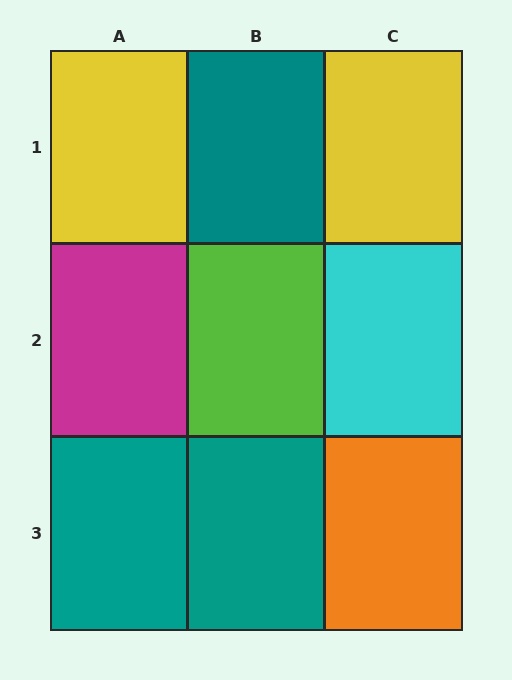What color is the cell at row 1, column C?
Yellow.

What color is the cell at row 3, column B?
Teal.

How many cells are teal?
3 cells are teal.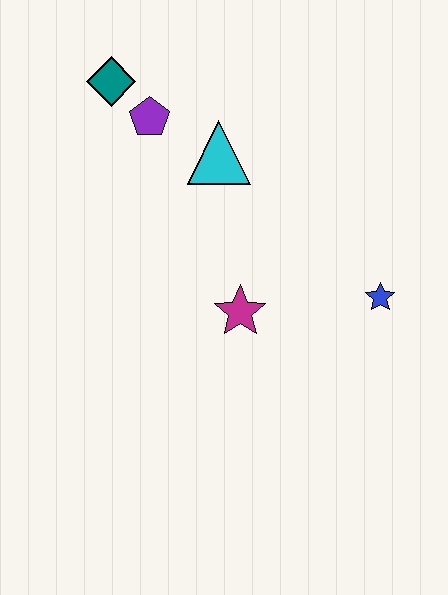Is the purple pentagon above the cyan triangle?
Yes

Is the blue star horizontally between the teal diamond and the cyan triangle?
No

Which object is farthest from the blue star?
The teal diamond is farthest from the blue star.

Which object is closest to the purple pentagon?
The teal diamond is closest to the purple pentagon.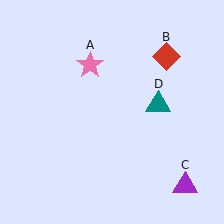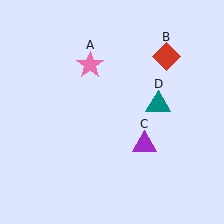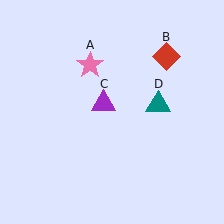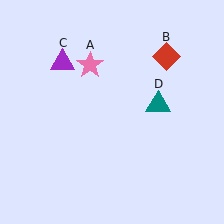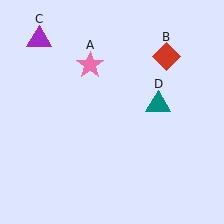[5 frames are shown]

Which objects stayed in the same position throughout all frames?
Pink star (object A) and red diamond (object B) and teal triangle (object D) remained stationary.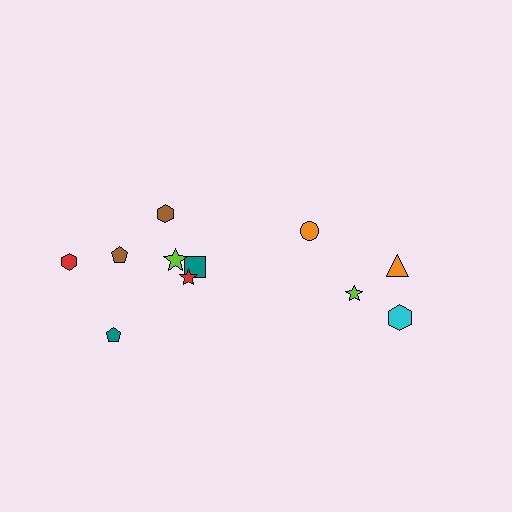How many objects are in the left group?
There are 7 objects.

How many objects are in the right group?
There are 4 objects.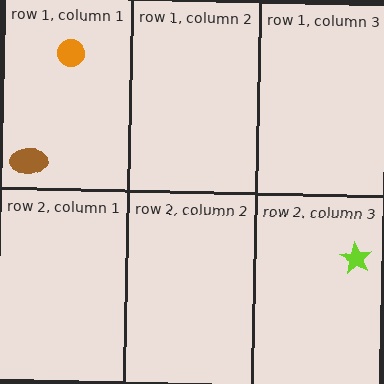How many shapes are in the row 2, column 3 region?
1.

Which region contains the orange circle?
The row 1, column 1 region.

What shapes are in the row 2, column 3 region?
The lime star.